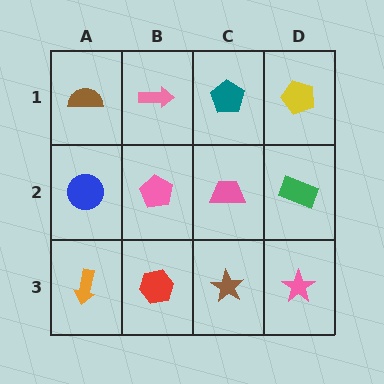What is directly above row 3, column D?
A green rectangle.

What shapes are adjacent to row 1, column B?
A pink pentagon (row 2, column B), a brown semicircle (row 1, column A), a teal pentagon (row 1, column C).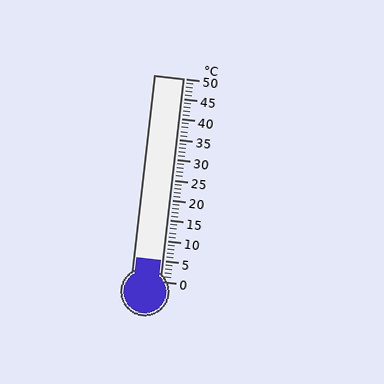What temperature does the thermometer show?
The thermometer shows approximately 5°C.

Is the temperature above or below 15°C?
The temperature is below 15°C.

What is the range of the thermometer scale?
The thermometer scale ranges from 0°C to 50°C.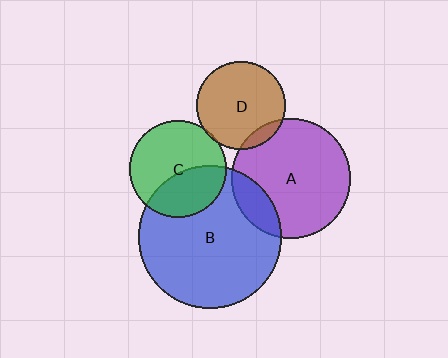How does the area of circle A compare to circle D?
Approximately 1.8 times.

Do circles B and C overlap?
Yes.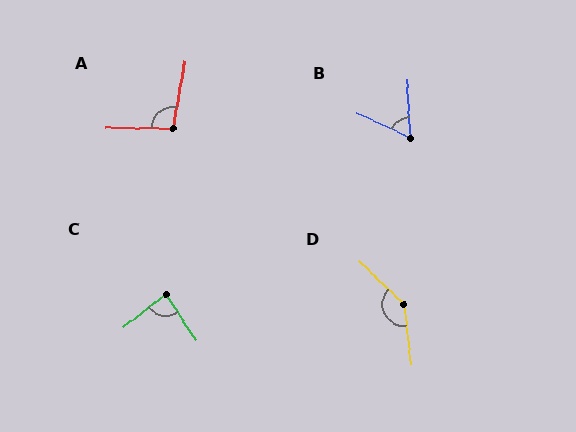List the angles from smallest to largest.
B (62°), C (84°), A (100°), D (141°).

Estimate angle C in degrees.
Approximately 84 degrees.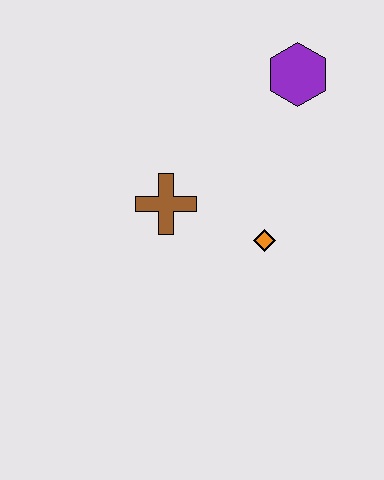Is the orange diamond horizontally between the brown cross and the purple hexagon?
Yes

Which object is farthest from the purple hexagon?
The brown cross is farthest from the purple hexagon.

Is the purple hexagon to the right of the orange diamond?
Yes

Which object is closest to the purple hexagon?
The orange diamond is closest to the purple hexagon.